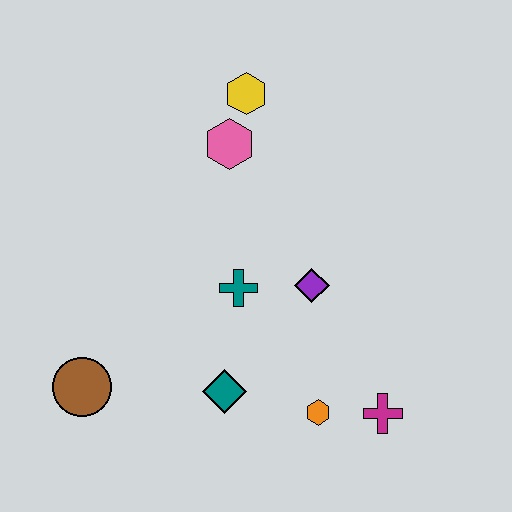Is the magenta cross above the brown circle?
No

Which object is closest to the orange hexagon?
The magenta cross is closest to the orange hexagon.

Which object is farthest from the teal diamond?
The yellow hexagon is farthest from the teal diamond.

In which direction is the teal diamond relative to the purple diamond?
The teal diamond is below the purple diamond.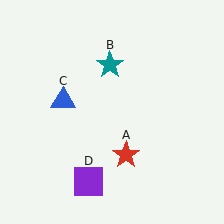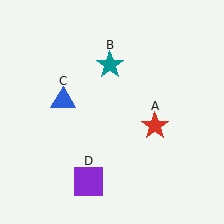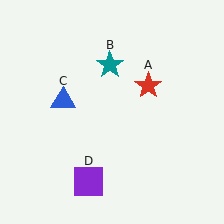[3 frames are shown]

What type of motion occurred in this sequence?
The red star (object A) rotated counterclockwise around the center of the scene.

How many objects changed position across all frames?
1 object changed position: red star (object A).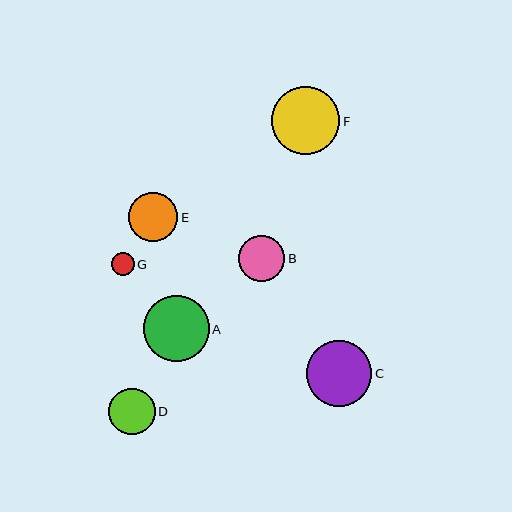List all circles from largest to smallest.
From largest to smallest: F, A, C, E, B, D, G.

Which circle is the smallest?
Circle G is the smallest with a size of approximately 22 pixels.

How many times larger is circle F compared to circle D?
Circle F is approximately 1.5 times the size of circle D.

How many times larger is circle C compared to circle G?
Circle C is approximately 2.9 times the size of circle G.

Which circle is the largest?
Circle F is the largest with a size of approximately 68 pixels.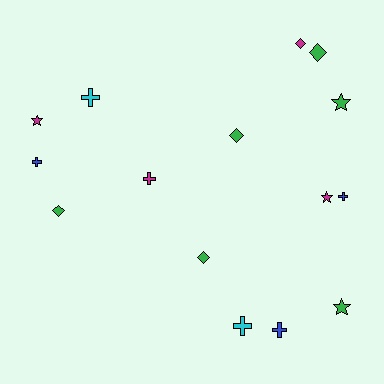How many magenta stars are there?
There are 2 magenta stars.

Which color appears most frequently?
Green, with 6 objects.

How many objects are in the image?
There are 15 objects.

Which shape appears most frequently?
Cross, with 6 objects.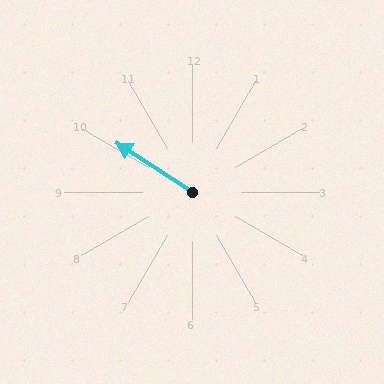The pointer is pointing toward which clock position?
Roughly 10 o'clock.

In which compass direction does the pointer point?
Northwest.